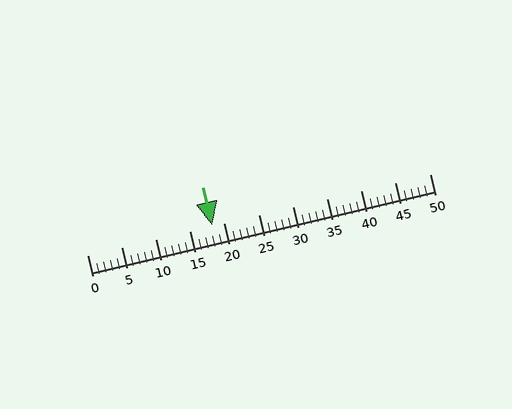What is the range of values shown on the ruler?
The ruler shows values from 0 to 50.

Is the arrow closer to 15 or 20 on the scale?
The arrow is closer to 20.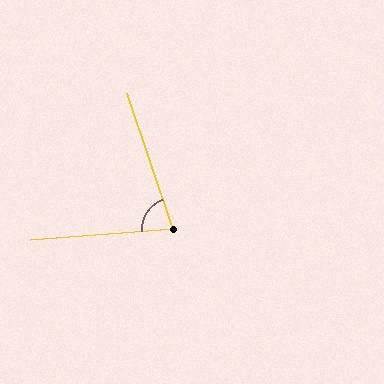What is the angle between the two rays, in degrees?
Approximately 76 degrees.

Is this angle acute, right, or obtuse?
It is acute.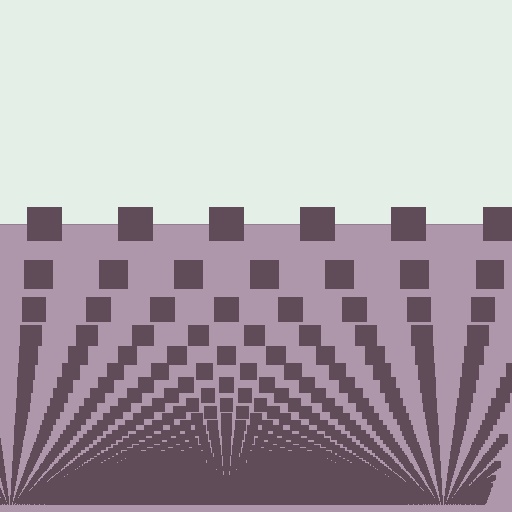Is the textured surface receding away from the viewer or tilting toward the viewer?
The surface appears to tilt toward the viewer. Texture elements get larger and sparser toward the top.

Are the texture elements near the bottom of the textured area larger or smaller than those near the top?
Smaller. The gradient is inverted — elements near the bottom are smaller and denser.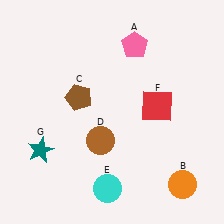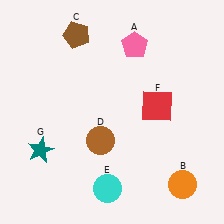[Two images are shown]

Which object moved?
The brown pentagon (C) moved up.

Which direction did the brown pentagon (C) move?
The brown pentagon (C) moved up.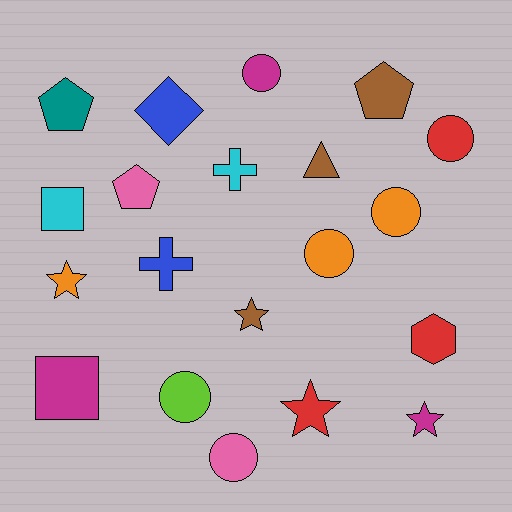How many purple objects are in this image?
There are no purple objects.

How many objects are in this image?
There are 20 objects.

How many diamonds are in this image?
There is 1 diamond.